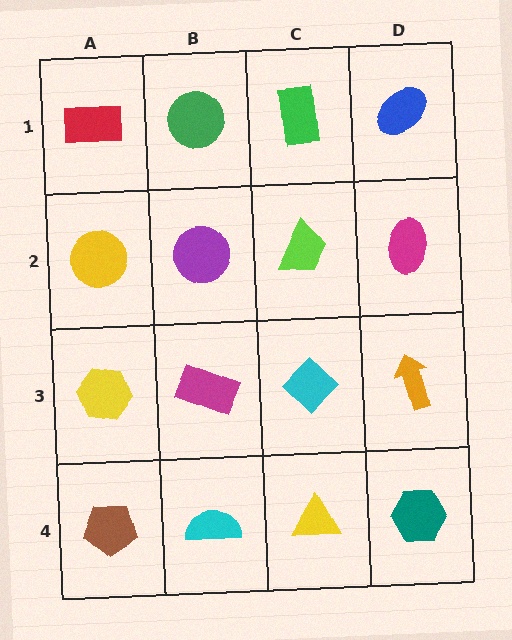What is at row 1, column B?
A green circle.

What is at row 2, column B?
A purple circle.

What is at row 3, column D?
An orange arrow.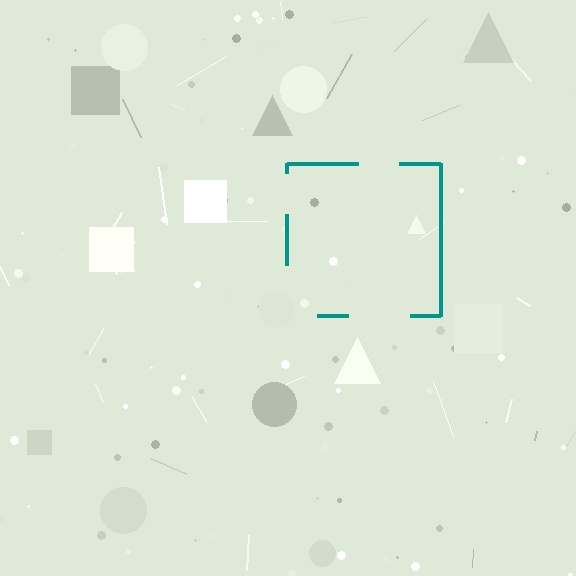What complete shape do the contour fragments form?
The contour fragments form a square.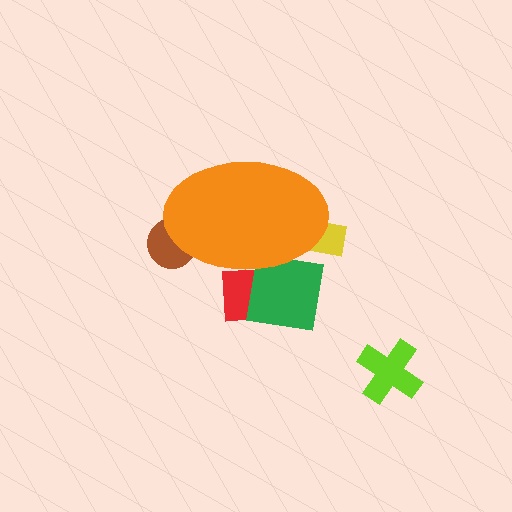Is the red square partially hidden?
Yes, the red square is partially hidden behind the orange ellipse.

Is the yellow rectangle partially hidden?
Yes, the yellow rectangle is partially hidden behind the orange ellipse.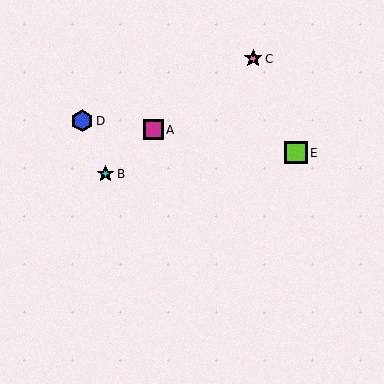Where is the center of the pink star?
The center of the pink star is at (253, 59).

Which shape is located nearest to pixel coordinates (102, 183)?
The cyan star (labeled B) at (106, 174) is nearest to that location.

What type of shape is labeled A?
Shape A is a magenta square.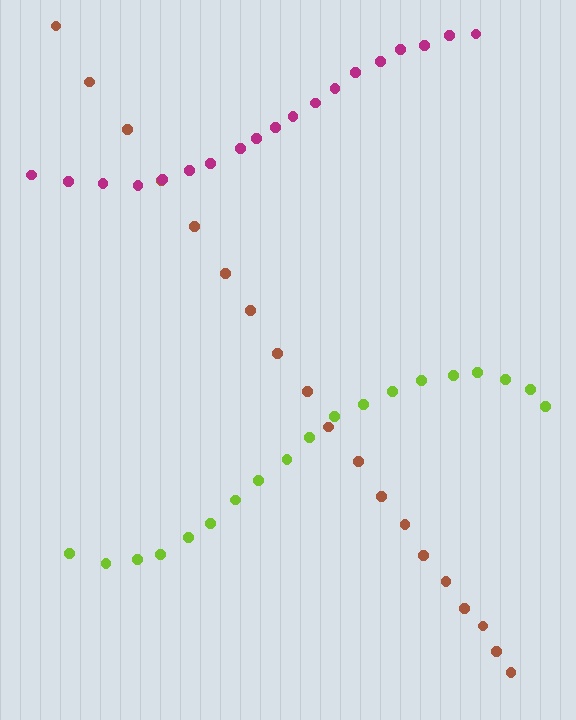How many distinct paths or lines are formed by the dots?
There are 3 distinct paths.